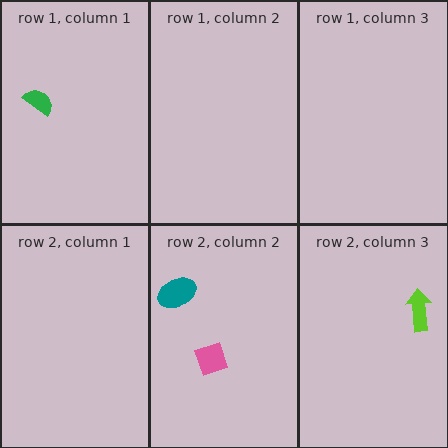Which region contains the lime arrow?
The row 2, column 3 region.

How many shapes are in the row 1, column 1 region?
1.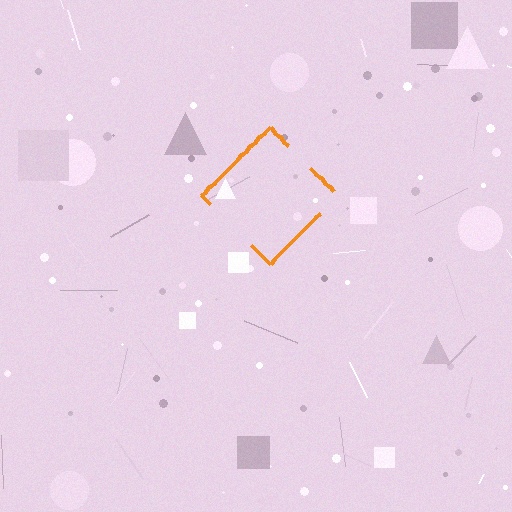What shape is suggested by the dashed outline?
The dashed outline suggests a diamond.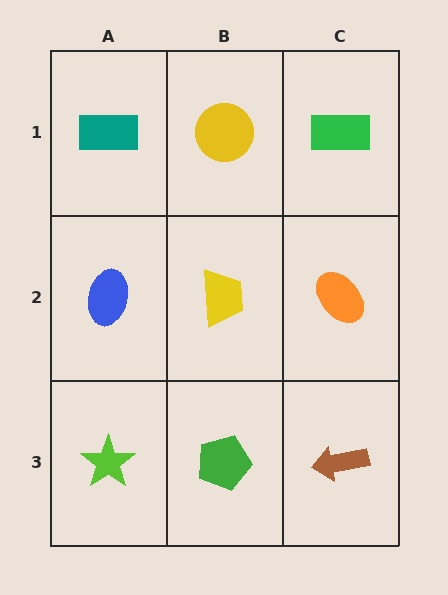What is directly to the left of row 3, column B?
A lime star.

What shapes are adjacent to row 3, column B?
A yellow trapezoid (row 2, column B), a lime star (row 3, column A), a brown arrow (row 3, column C).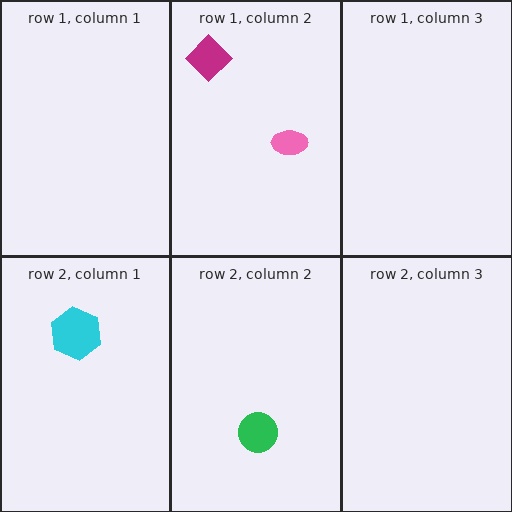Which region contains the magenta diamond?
The row 1, column 2 region.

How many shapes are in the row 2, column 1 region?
1.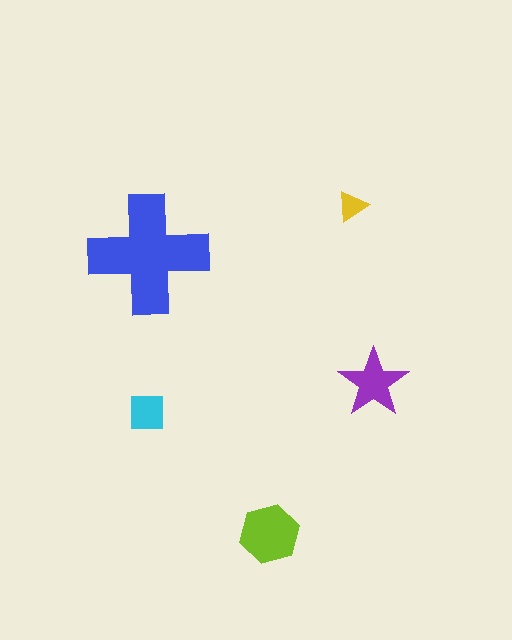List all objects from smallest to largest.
The yellow triangle, the cyan square, the purple star, the lime hexagon, the blue cross.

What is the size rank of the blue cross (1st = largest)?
1st.